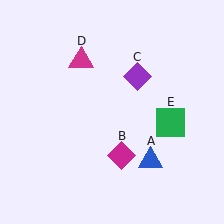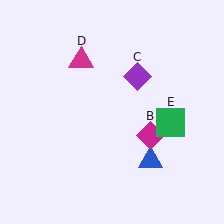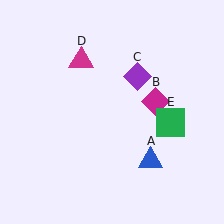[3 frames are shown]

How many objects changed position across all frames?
1 object changed position: magenta diamond (object B).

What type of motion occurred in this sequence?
The magenta diamond (object B) rotated counterclockwise around the center of the scene.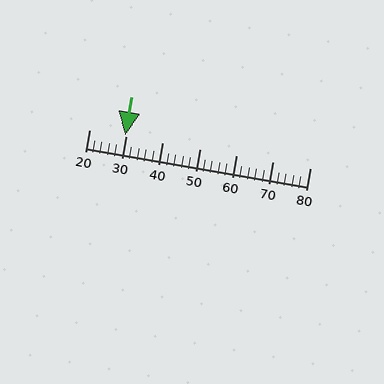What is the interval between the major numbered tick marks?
The major tick marks are spaced 10 units apart.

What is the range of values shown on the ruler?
The ruler shows values from 20 to 80.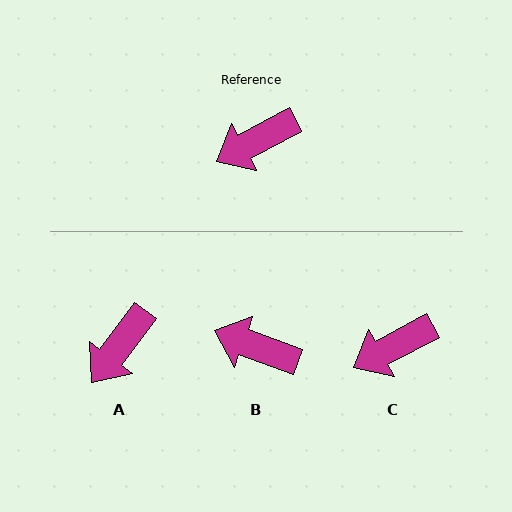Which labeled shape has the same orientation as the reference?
C.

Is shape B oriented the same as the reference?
No, it is off by about 49 degrees.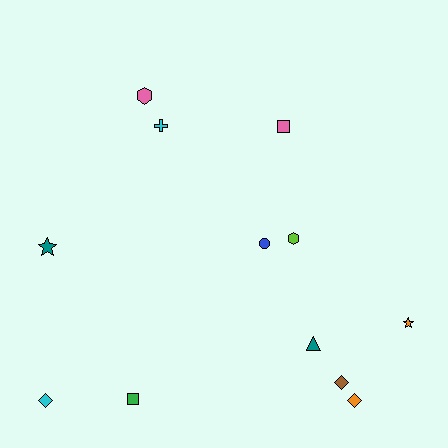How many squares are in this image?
There are 2 squares.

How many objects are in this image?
There are 12 objects.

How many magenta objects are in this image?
There are no magenta objects.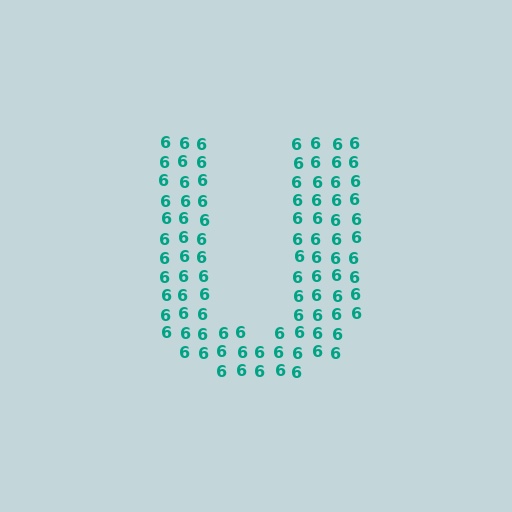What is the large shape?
The large shape is the letter U.